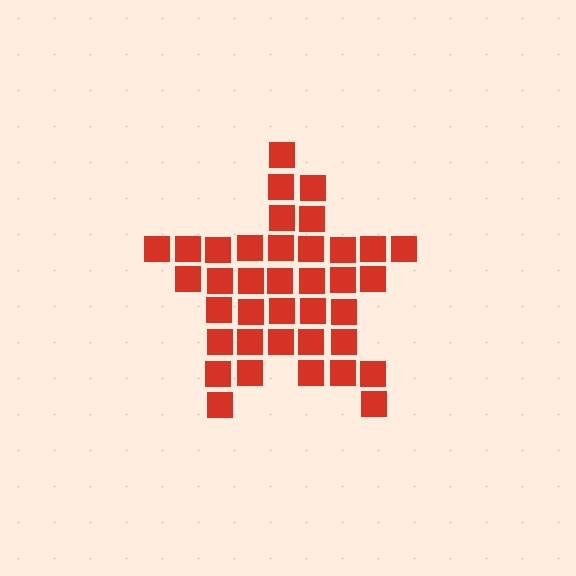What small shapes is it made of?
It is made of small squares.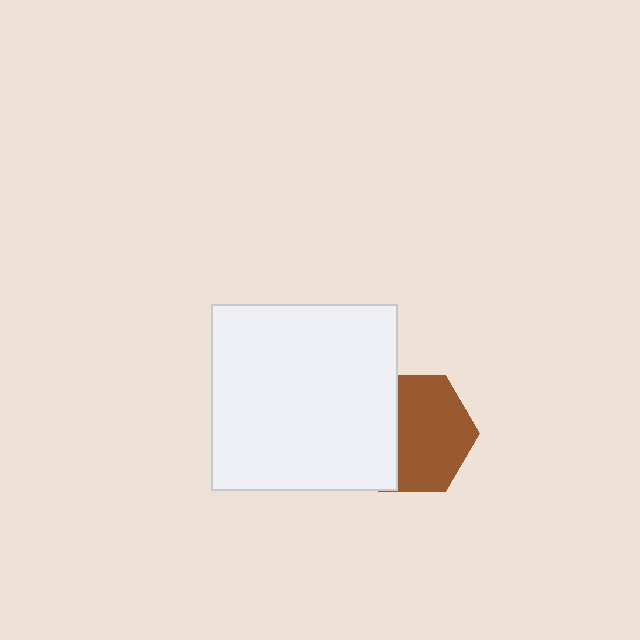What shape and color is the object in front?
The object in front is a white square.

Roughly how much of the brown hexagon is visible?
About half of it is visible (roughly 65%).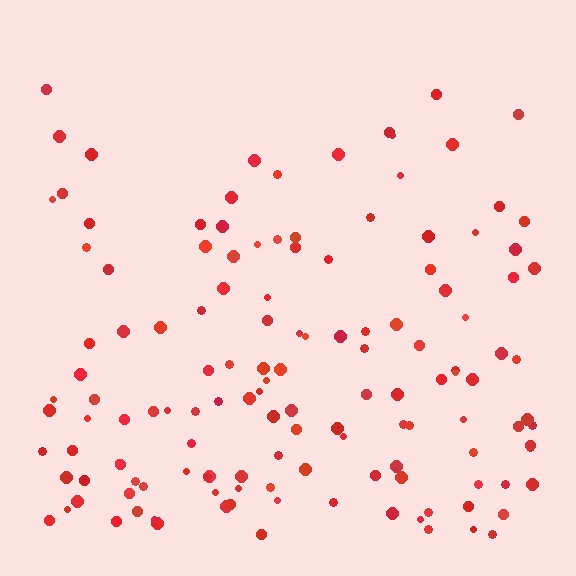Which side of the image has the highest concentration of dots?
The bottom.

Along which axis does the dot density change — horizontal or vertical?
Vertical.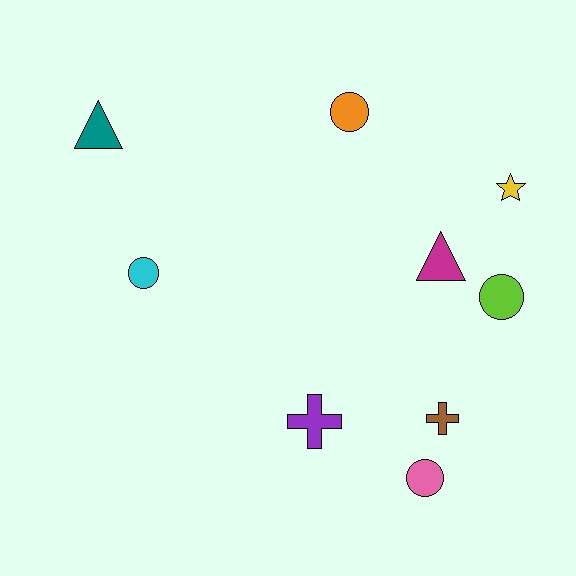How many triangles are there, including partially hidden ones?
There are 2 triangles.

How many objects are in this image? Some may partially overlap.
There are 9 objects.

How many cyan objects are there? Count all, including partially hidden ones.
There is 1 cyan object.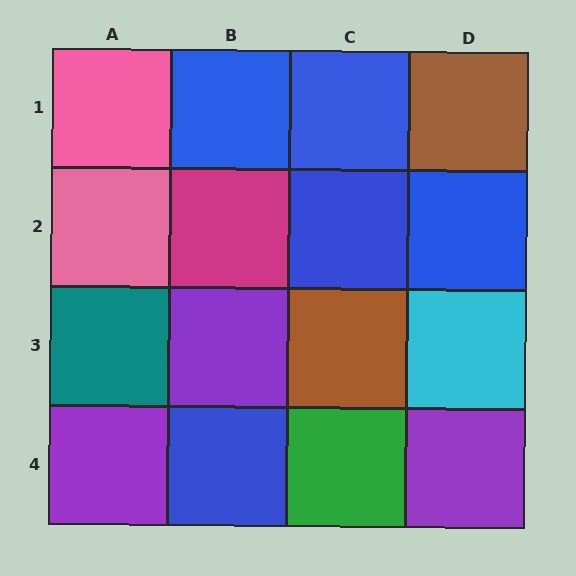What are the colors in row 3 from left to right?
Teal, purple, brown, cyan.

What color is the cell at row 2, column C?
Blue.